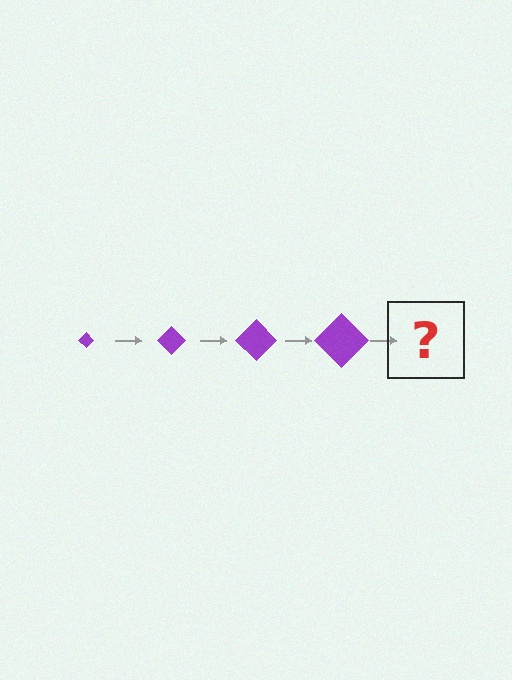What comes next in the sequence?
The next element should be a purple diamond, larger than the previous one.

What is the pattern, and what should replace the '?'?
The pattern is that the diamond gets progressively larger each step. The '?' should be a purple diamond, larger than the previous one.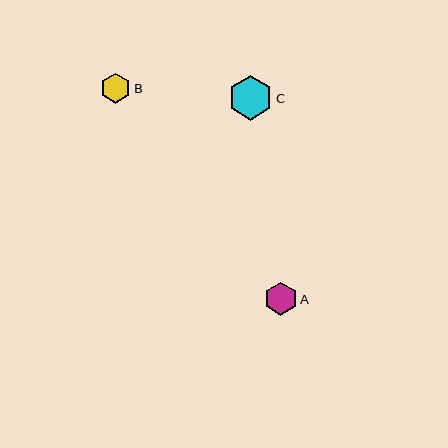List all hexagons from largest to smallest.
From largest to smallest: C, A, B.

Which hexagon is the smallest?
Hexagon B is the smallest with a size of approximately 30 pixels.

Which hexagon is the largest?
Hexagon C is the largest with a size of approximately 45 pixels.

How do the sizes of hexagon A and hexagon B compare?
Hexagon A and hexagon B are approximately the same size.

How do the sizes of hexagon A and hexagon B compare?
Hexagon A and hexagon B are approximately the same size.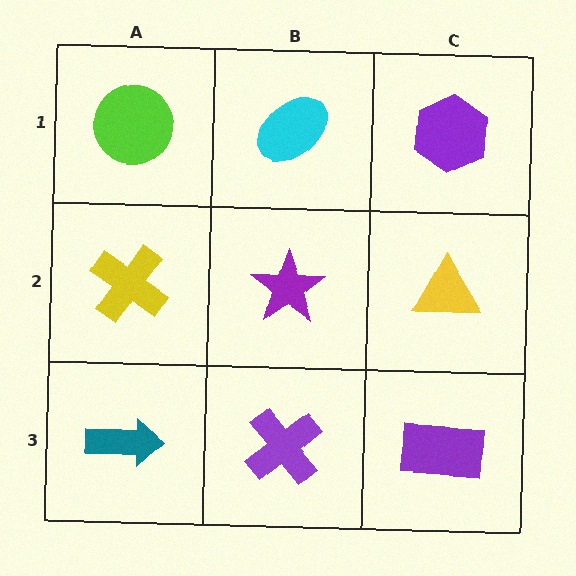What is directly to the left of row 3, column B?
A teal arrow.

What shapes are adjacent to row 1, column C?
A yellow triangle (row 2, column C), a cyan ellipse (row 1, column B).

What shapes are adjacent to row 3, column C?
A yellow triangle (row 2, column C), a purple cross (row 3, column B).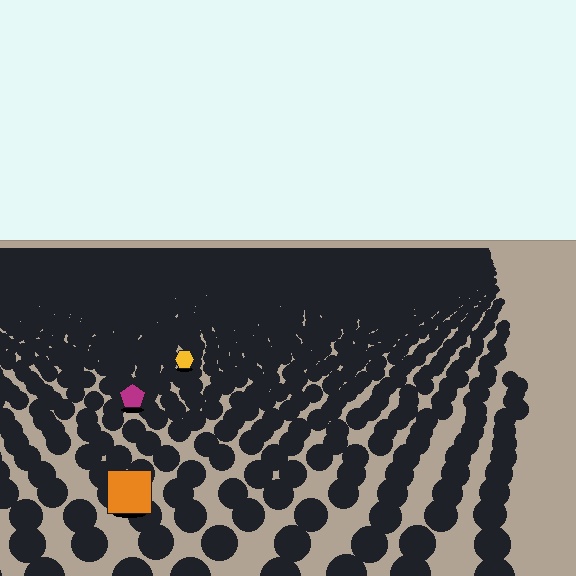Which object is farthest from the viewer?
The yellow hexagon is farthest from the viewer. It appears smaller and the ground texture around it is denser.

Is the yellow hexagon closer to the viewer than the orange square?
No. The orange square is closer — you can tell from the texture gradient: the ground texture is coarser near it.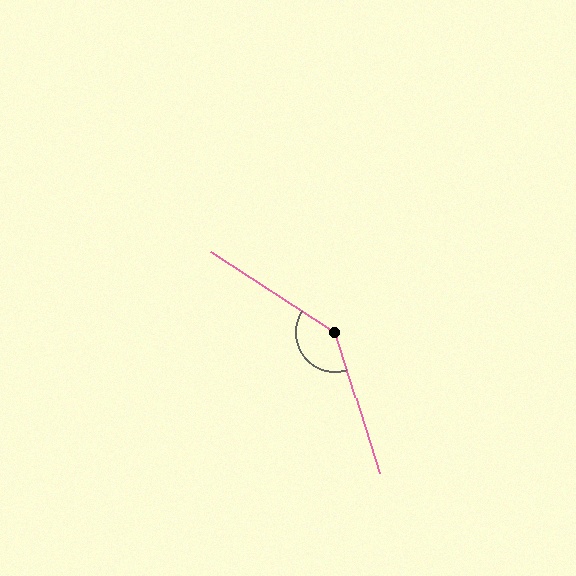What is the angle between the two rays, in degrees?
Approximately 140 degrees.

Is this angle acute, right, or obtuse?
It is obtuse.